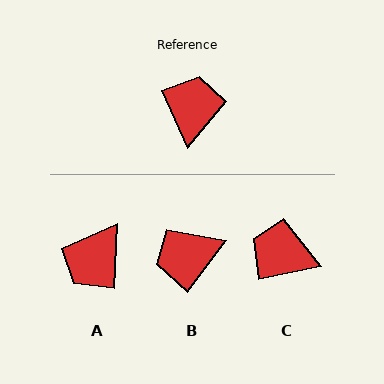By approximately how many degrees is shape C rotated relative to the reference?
Approximately 77 degrees counter-clockwise.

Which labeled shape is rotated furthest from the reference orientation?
A, about 153 degrees away.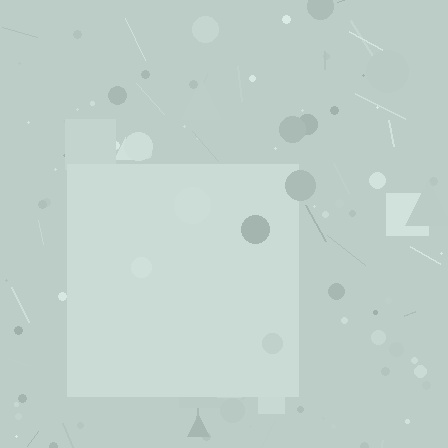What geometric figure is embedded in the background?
A square is embedded in the background.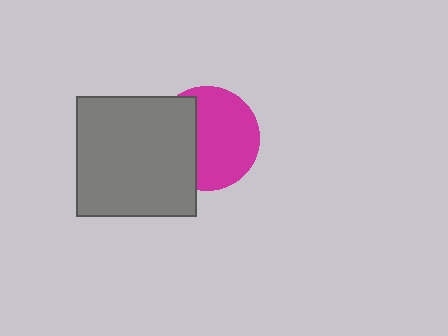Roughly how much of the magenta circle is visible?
About half of it is visible (roughly 63%).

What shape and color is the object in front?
The object in front is a gray square.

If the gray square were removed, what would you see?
You would see the complete magenta circle.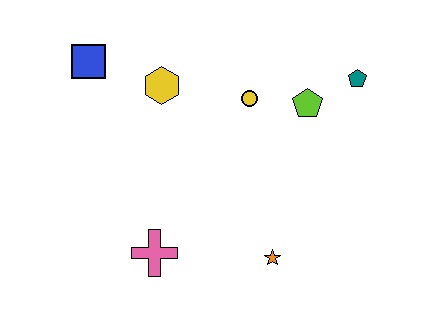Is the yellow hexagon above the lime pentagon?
Yes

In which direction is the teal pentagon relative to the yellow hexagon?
The teal pentagon is to the right of the yellow hexagon.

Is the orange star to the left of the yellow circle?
No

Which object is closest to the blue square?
The yellow hexagon is closest to the blue square.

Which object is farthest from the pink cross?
The teal pentagon is farthest from the pink cross.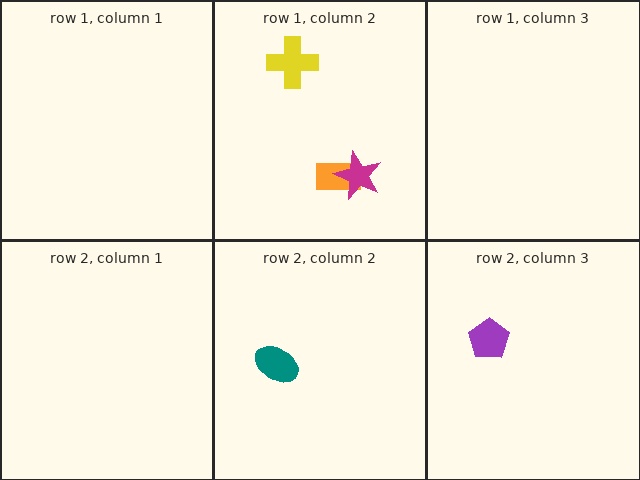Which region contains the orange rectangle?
The row 1, column 2 region.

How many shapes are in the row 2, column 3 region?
1.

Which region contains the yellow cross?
The row 1, column 2 region.